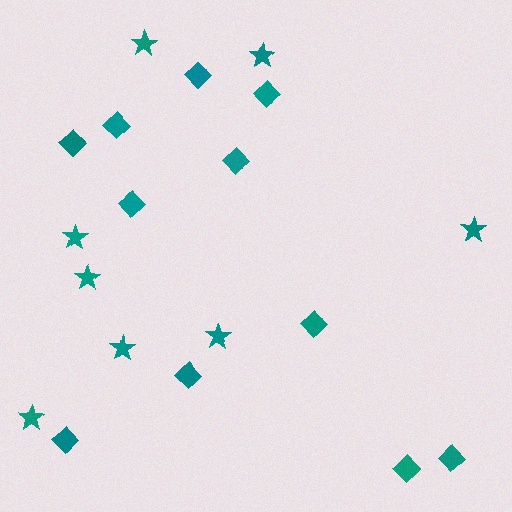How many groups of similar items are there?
There are 2 groups: one group of stars (8) and one group of diamonds (11).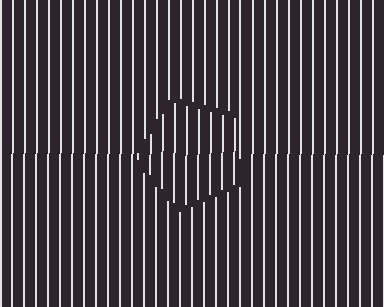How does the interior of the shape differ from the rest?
The interior of the shape contains the same grating, shifted by half a period — the contour is defined by the phase discontinuity where line-ends from the inner and outer gratings abut.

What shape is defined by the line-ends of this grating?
An illusory pentagon. The interior of the shape contains the same grating, shifted by half a period — the contour is defined by the phase discontinuity where line-ends from the inner and outer gratings abut.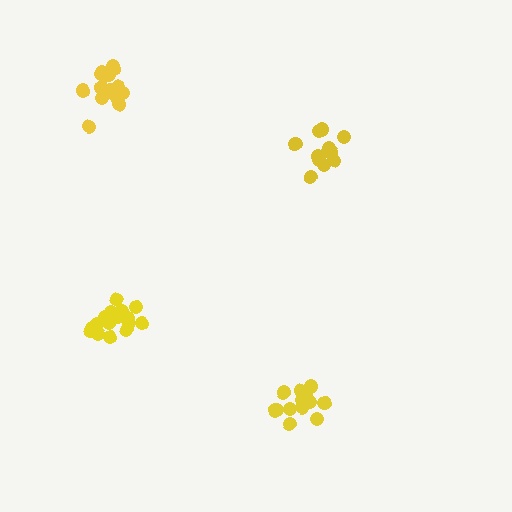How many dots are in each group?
Group 1: 13 dots, Group 2: 15 dots, Group 3: 16 dots, Group 4: 17 dots (61 total).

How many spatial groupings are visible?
There are 4 spatial groupings.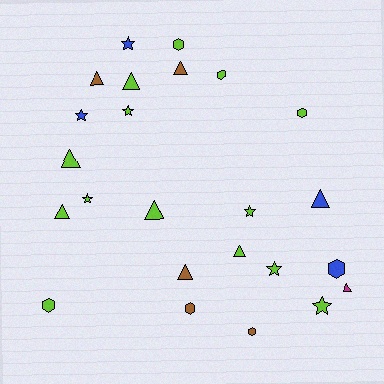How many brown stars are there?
There are no brown stars.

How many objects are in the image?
There are 24 objects.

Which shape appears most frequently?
Triangle, with 10 objects.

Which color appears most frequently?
Lime, with 14 objects.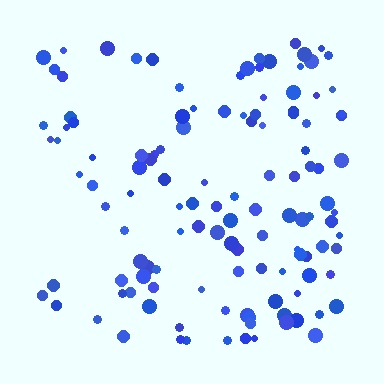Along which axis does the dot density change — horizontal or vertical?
Horizontal.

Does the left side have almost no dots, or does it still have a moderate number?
Still a moderate number, just noticeably fewer than the right.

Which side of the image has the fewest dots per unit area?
The left.